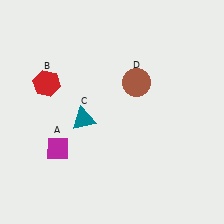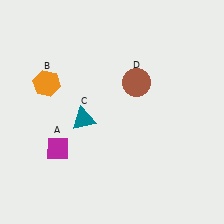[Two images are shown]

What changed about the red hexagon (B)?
In Image 1, B is red. In Image 2, it changed to orange.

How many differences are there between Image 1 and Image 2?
There is 1 difference between the two images.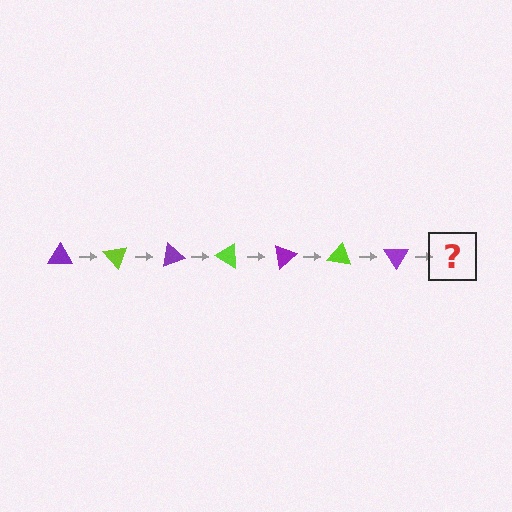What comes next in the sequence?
The next element should be a lime triangle, rotated 350 degrees from the start.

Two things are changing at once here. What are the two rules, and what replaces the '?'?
The two rules are that it rotates 50 degrees each step and the color cycles through purple and lime. The '?' should be a lime triangle, rotated 350 degrees from the start.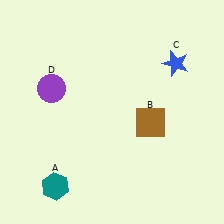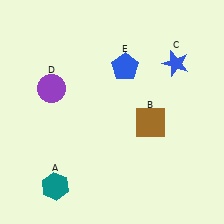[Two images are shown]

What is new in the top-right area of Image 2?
A blue pentagon (E) was added in the top-right area of Image 2.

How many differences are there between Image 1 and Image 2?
There is 1 difference between the two images.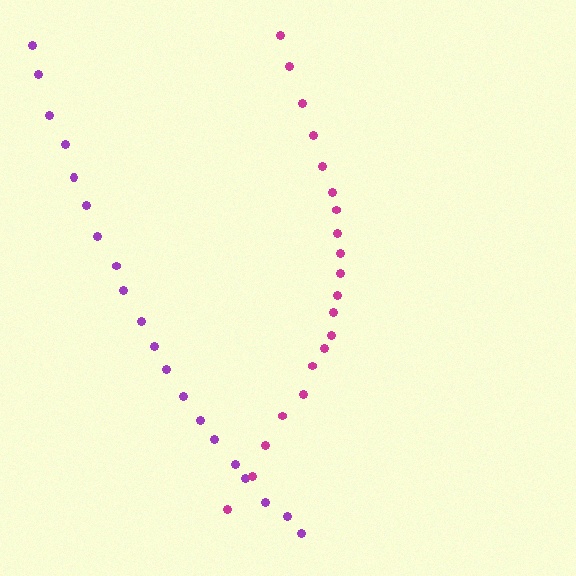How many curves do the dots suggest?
There are 2 distinct paths.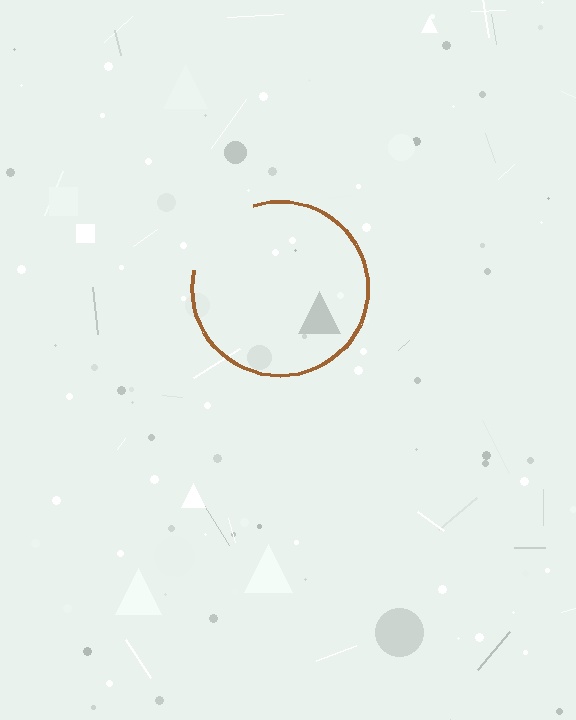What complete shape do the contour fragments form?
The contour fragments form a circle.